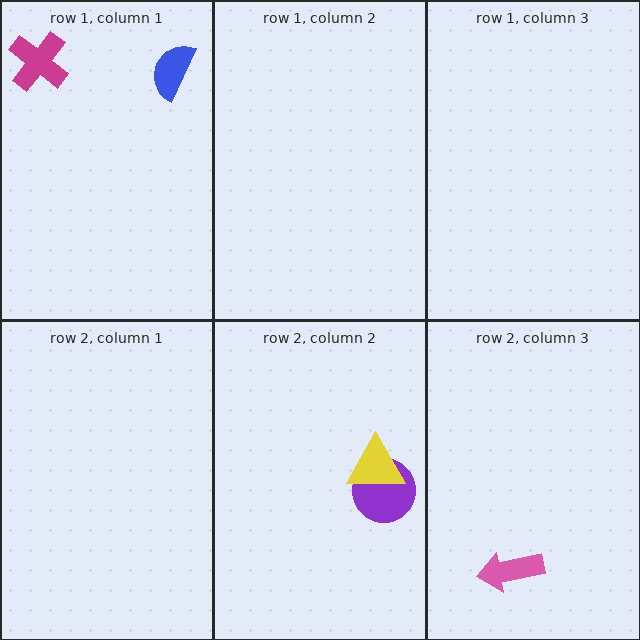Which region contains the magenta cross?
The row 1, column 1 region.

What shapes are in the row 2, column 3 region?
The pink arrow.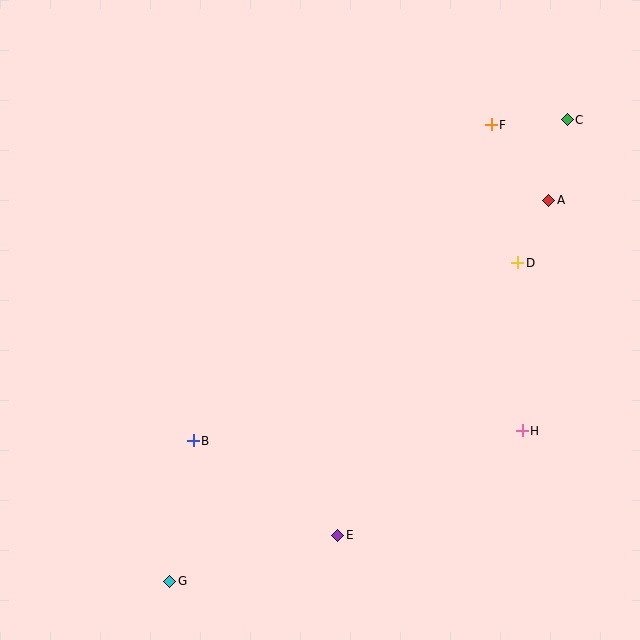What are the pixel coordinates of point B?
Point B is at (193, 441).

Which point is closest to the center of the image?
Point B at (193, 441) is closest to the center.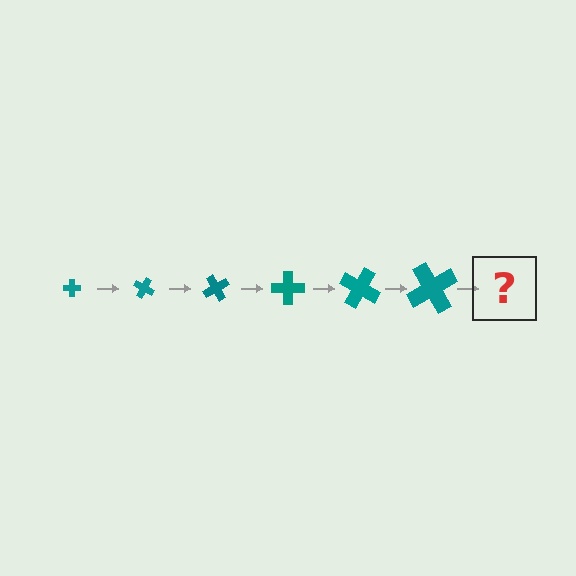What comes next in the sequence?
The next element should be a cross, larger than the previous one and rotated 180 degrees from the start.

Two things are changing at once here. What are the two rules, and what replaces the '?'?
The two rules are that the cross grows larger each step and it rotates 30 degrees each step. The '?' should be a cross, larger than the previous one and rotated 180 degrees from the start.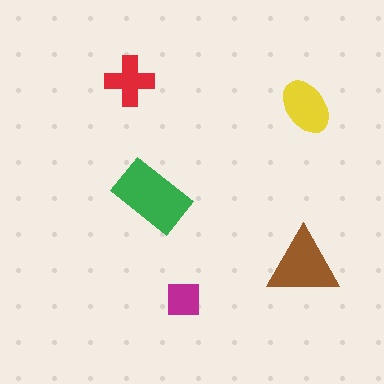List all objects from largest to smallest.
The green rectangle, the brown triangle, the yellow ellipse, the red cross, the magenta square.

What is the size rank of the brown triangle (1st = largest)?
2nd.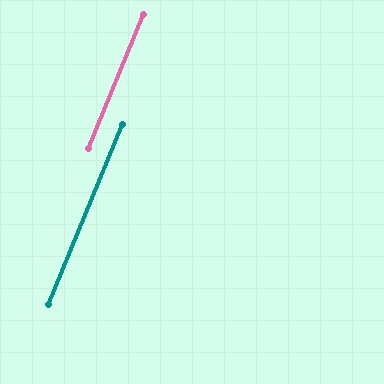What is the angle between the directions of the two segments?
Approximately 0 degrees.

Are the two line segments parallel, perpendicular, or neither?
Parallel — their directions differ by only 0.1°.